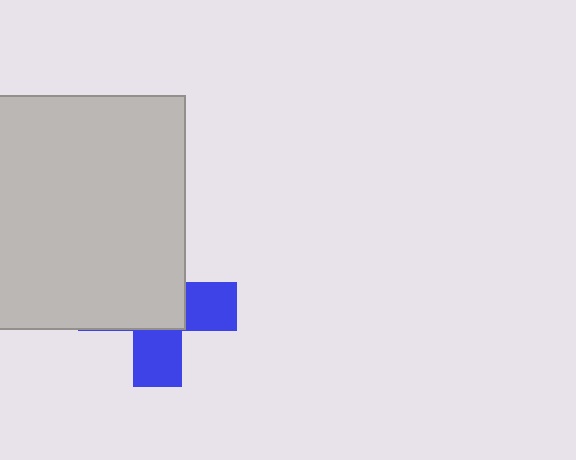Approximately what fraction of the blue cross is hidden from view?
Roughly 59% of the blue cross is hidden behind the light gray square.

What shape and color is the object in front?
The object in front is a light gray square.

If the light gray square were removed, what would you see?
You would see the complete blue cross.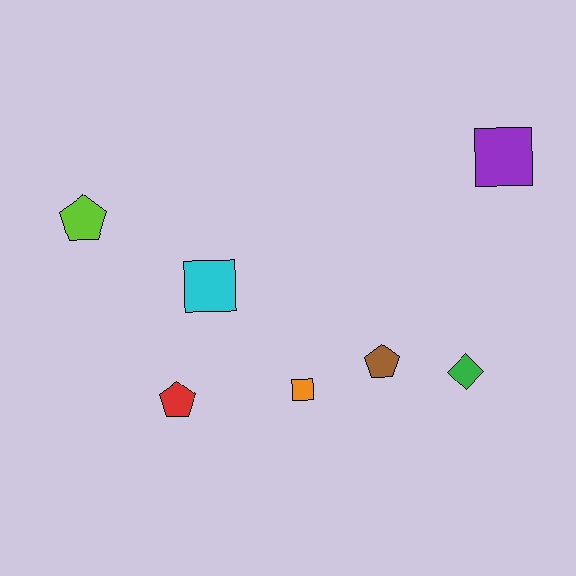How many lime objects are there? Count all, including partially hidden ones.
There is 1 lime object.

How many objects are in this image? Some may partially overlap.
There are 7 objects.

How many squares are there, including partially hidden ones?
There are 3 squares.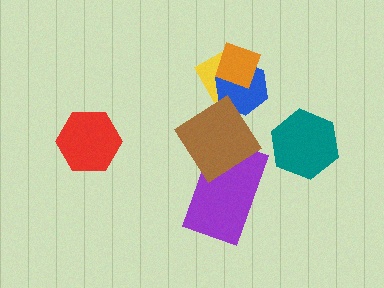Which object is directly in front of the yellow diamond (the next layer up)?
The blue hexagon is directly in front of the yellow diamond.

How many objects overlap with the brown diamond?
3 objects overlap with the brown diamond.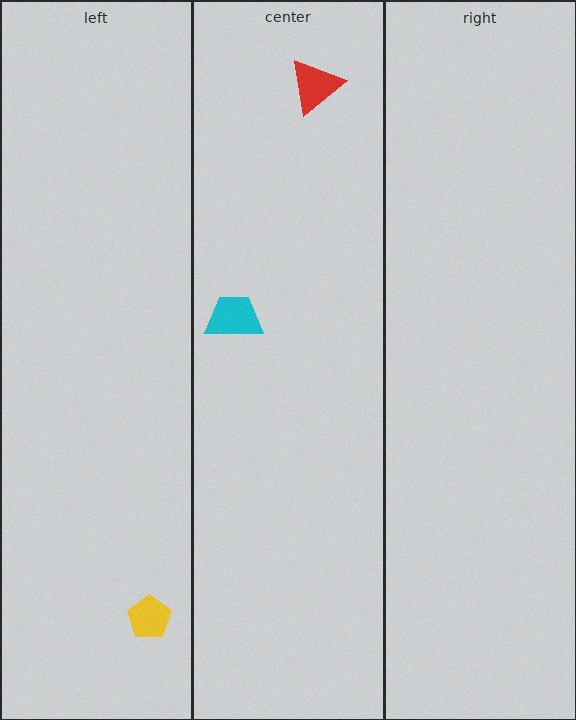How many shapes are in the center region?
2.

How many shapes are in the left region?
1.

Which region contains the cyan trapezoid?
The center region.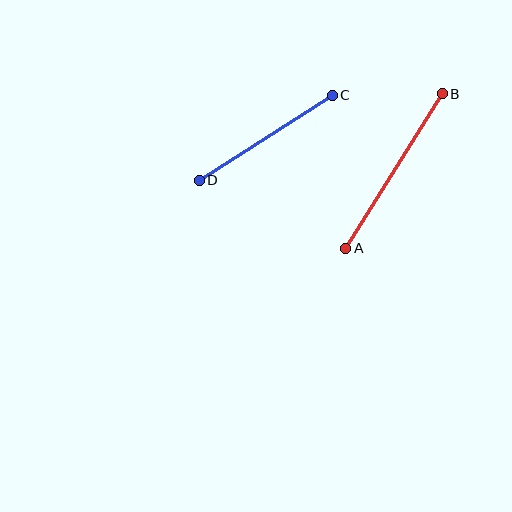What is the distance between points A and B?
The distance is approximately 182 pixels.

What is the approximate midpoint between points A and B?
The midpoint is at approximately (394, 171) pixels.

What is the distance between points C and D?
The distance is approximately 158 pixels.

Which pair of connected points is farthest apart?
Points A and B are farthest apart.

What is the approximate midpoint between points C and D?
The midpoint is at approximately (266, 138) pixels.